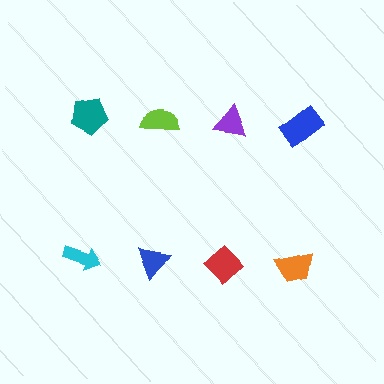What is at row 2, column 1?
A cyan arrow.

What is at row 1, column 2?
A lime semicircle.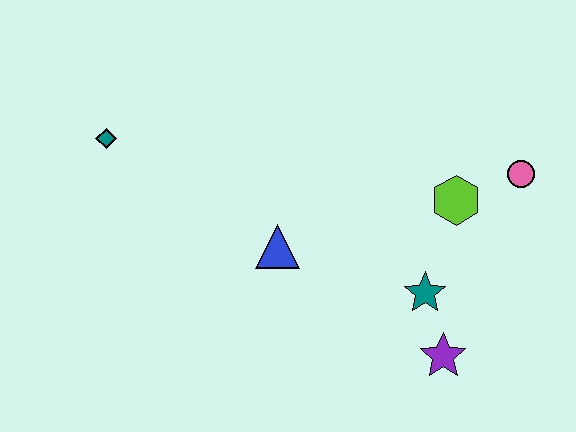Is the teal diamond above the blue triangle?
Yes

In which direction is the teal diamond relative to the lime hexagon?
The teal diamond is to the left of the lime hexagon.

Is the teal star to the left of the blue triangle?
No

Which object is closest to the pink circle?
The lime hexagon is closest to the pink circle.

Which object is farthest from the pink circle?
The teal diamond is farthest from the pink circle.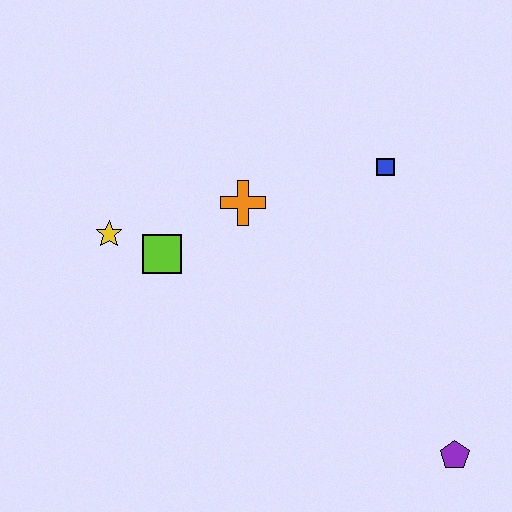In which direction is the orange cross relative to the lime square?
The orange cross is to the right of the lime square.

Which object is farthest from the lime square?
The purple pentagon is farthest from the lime square.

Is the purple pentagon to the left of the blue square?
No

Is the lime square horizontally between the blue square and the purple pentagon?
No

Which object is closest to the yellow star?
The lime square is closest to the yellow star.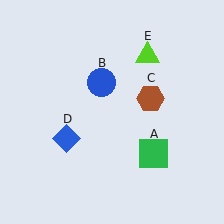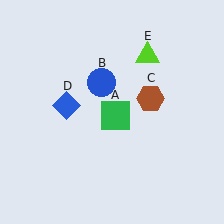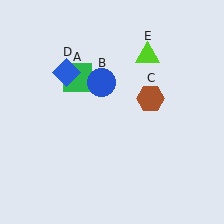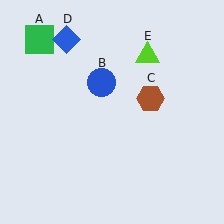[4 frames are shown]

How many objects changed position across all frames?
2 objects changed position: green square (object A), blue diamond (object D).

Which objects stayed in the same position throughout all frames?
Blue circle (object B) and brown hexagon (object C) and lime triangle (object E) remained stationary.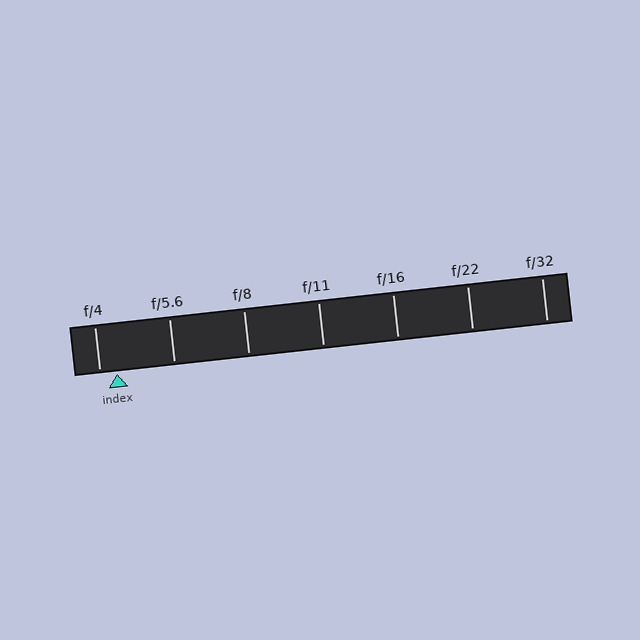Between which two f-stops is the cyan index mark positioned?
The index mark is between f/4 and f/5.6.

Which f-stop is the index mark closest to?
The index mark is closest to f/4.